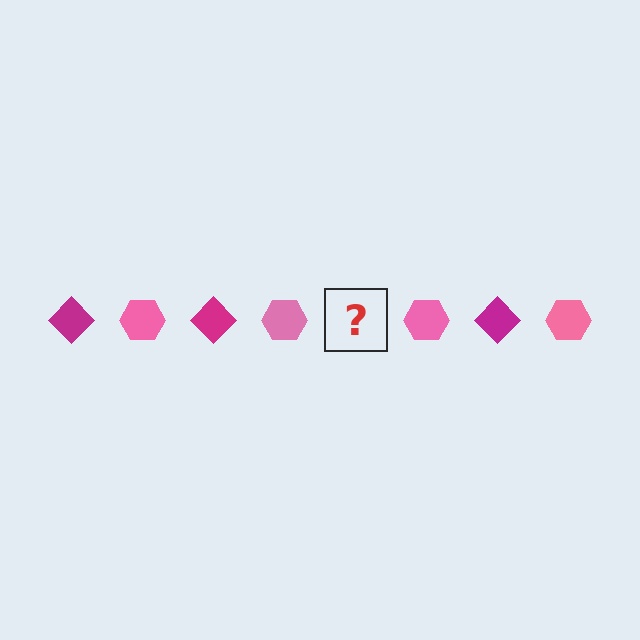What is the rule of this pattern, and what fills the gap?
The rule is that the pattern alternates between magenta diamond and pink hexagon. The gap should be filled with a magenta diamond.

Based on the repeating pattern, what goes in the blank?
The blank should be a magenta diamond.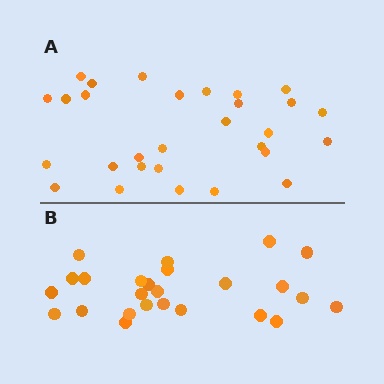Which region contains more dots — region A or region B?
Region A (the top region) has more dots.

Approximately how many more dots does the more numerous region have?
Region A has about 4 more dots than region B.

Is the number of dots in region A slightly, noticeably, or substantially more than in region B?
Region A has only slightly more — the two regions are fairly close. The ratio is roughly 1.2 to 1.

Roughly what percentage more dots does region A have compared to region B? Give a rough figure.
About 15% more.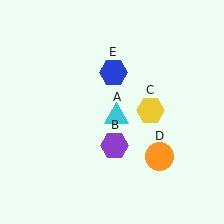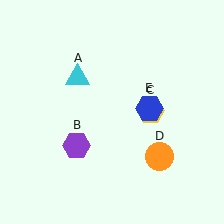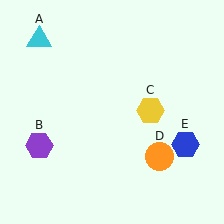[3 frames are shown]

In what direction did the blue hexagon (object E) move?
The blue hexagon (object E) moved down and to the right.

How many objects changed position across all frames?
3 objects changed position: cyan triangle (object A), purple hexagon (object B), blue hexagon (object E).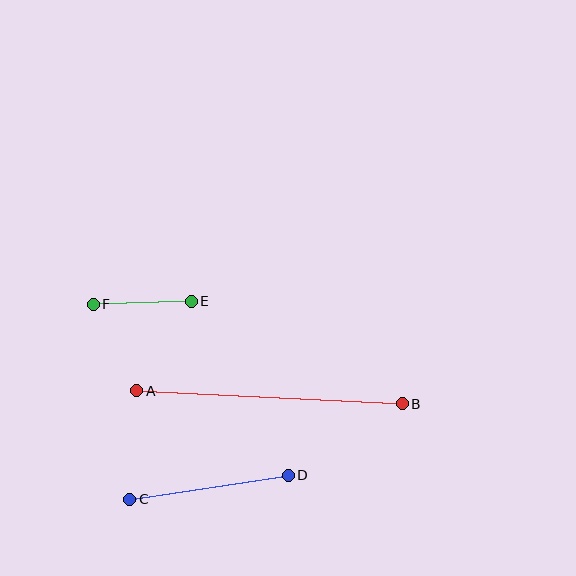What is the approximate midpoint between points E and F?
The midpoint is at approximately (142, 303) pixels.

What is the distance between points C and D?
The distance is approximately 160 pixels.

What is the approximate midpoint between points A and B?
The midpoint is at approximately (269, 397) pixels.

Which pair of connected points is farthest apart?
Points A and B are farthest apart.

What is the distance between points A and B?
The distance is approximately 266 pixels.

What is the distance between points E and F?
The distance is approximately 98 pixels.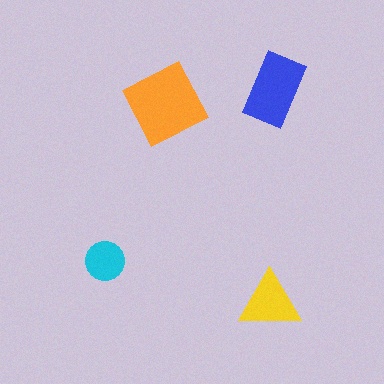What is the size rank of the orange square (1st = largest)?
1st.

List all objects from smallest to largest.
The cyan circle, the yellow triangle, the blue rectangle, the orange square.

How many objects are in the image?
There are 4 objects in the image.